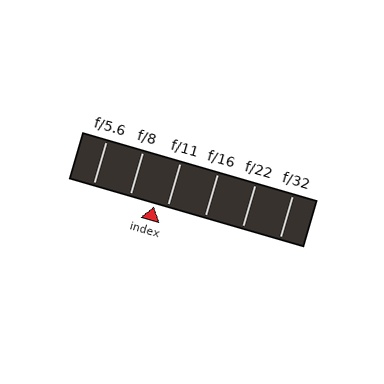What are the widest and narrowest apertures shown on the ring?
The widest aperture shown is f/5.6 and the narrowest is f/32.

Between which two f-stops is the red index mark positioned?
The index mark is between f/8 and f/11.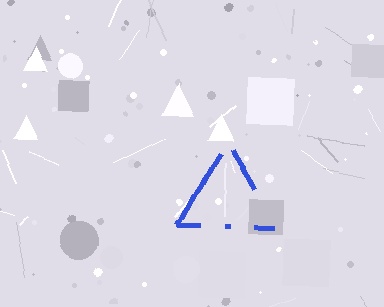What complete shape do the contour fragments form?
The contour fragments form a triangle.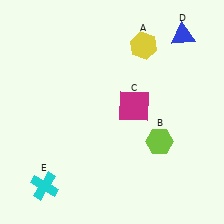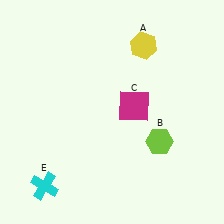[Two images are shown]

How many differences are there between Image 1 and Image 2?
There is 1 difference between the two images.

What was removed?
The blue triangle (D) was removed in Image 2.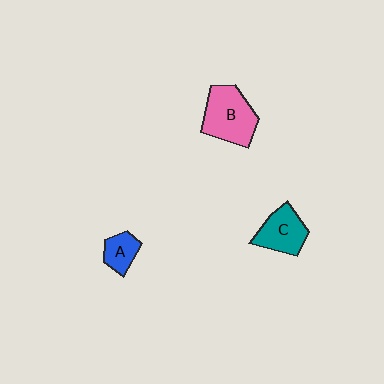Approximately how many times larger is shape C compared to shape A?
Approximately 1.6 times.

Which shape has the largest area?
Shape B (pink).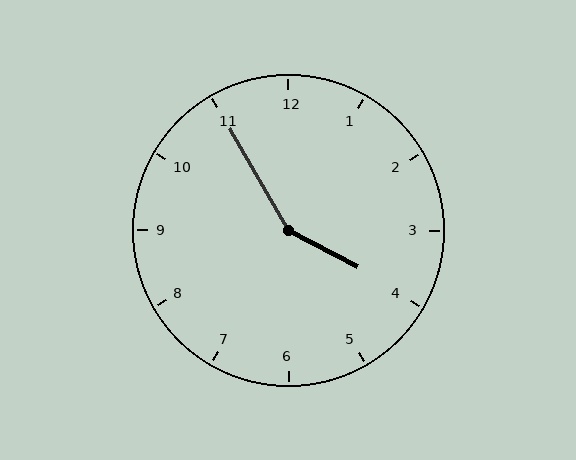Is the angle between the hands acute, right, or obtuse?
It is obtuse.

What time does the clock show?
3:55.